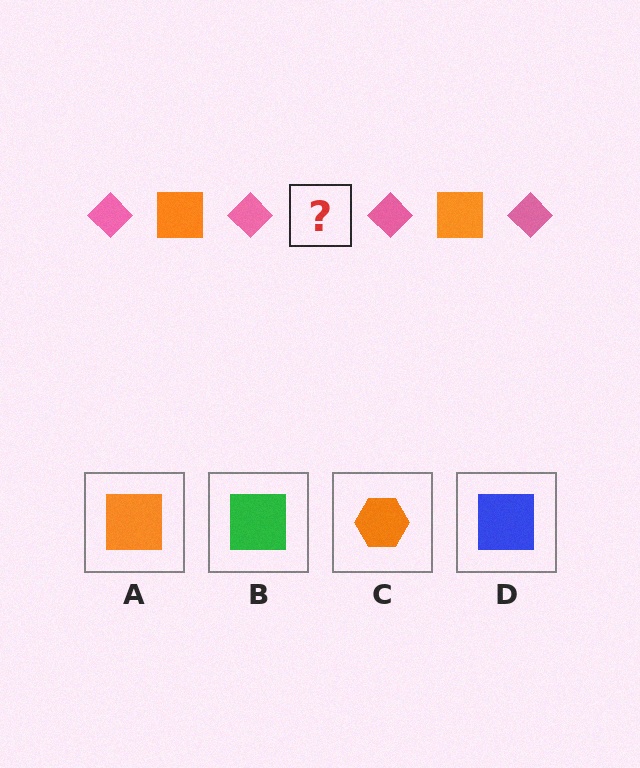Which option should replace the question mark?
Option A.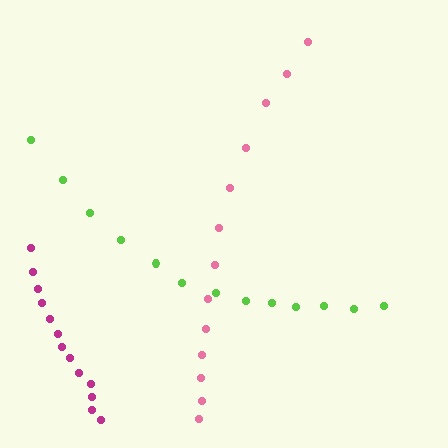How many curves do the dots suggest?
There are 3 distinct paths.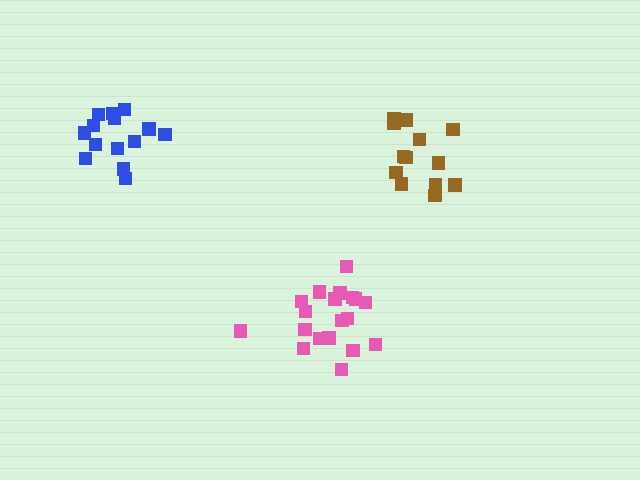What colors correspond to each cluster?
The clusters are colored: pink, brown, blue.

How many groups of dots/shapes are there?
There are 3 groups.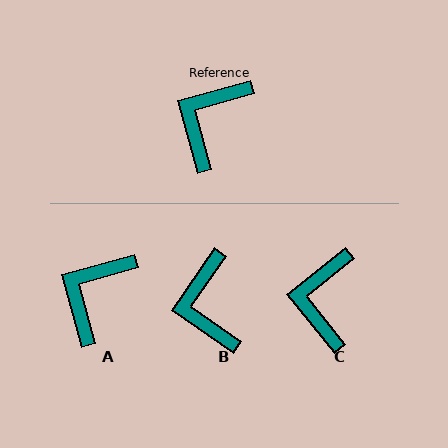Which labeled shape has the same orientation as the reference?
A.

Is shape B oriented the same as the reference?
No, it is off by about 40 degrees.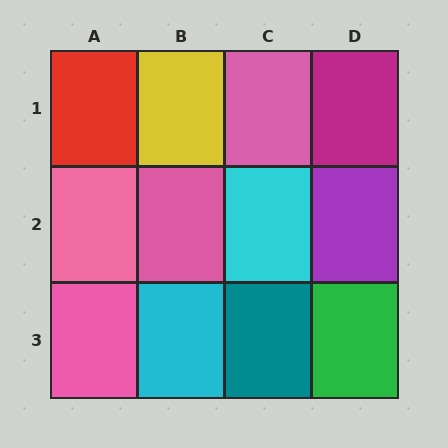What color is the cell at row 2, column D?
Purple.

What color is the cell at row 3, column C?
Teal.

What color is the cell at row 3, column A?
Pink.